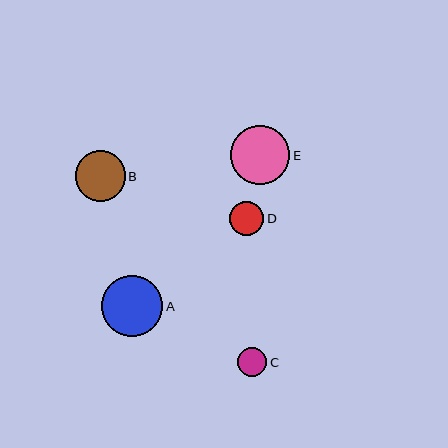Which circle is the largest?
Circle A is the largest with a size of approximately 61 pixels.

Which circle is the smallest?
Circle C is the smallest with a size of approximately 30 pixels.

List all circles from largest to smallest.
From largest to smallest: A, E, B, D, C.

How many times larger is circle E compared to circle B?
Circle E is approximately 1.2 times the size of circle B.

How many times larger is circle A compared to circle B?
Circle A is approximately 1.2 times the size of circle B.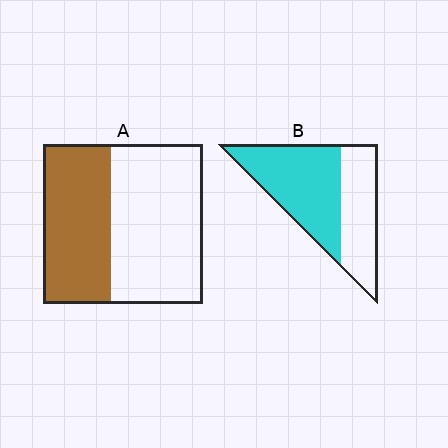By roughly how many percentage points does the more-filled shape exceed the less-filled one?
By roughly 15 percentage points (B over A).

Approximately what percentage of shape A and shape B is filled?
A is approximately 40% and B is approximately 60%.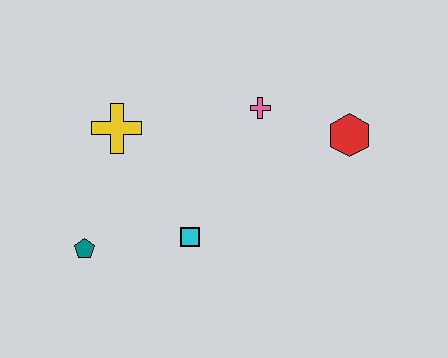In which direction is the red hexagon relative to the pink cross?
The red hexagon is to the right of the pink cross.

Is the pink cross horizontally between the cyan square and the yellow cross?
No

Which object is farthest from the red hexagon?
The teal pentagon is farthest from the red hexagon.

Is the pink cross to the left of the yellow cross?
No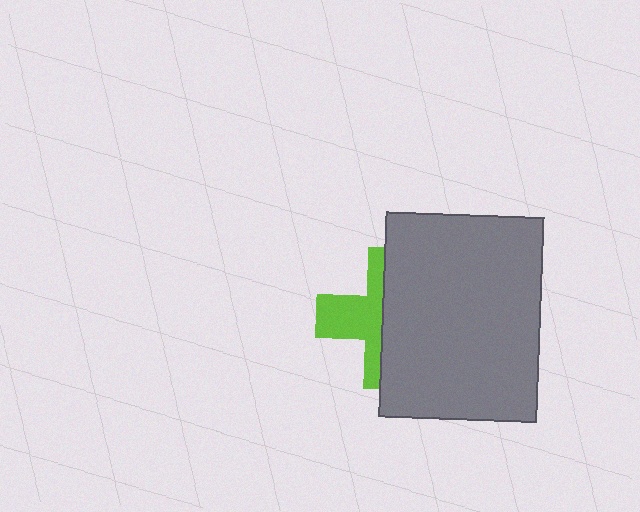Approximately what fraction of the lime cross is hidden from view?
Roughly 58% of the lime cross is hidden behind the gray rectangle.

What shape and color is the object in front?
The object in front is a gray rectangle.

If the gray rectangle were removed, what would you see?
You would see the complete lime cross.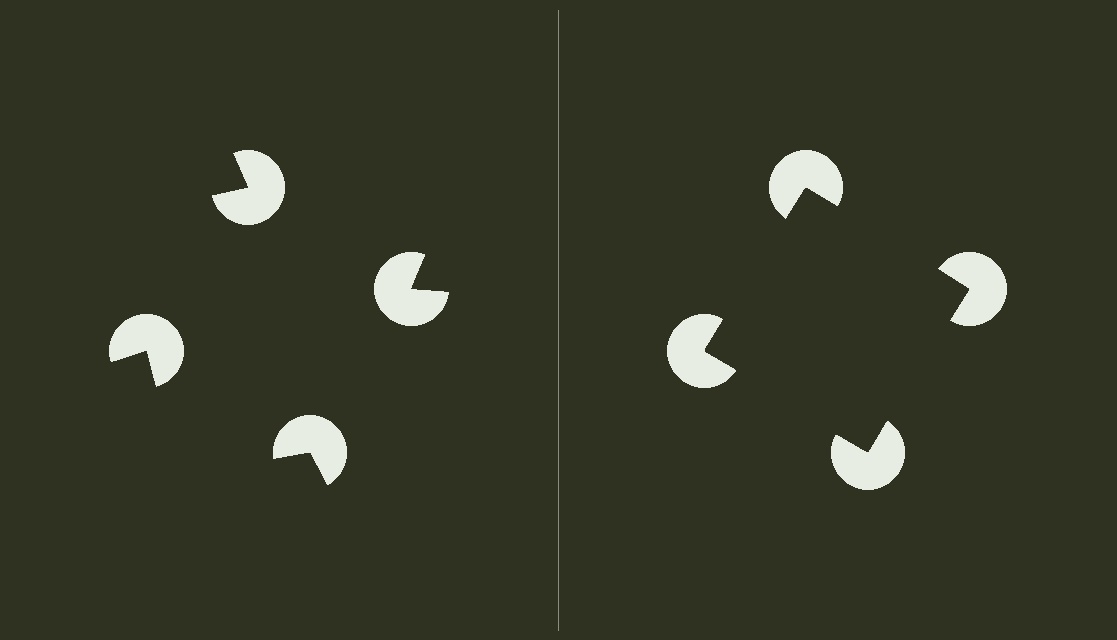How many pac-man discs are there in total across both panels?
8 — 4 on each side.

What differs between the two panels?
The pac-man discs are positioned identically on both sides; only the wedge orientations differ. On the right they align to a square; on the left they are misaligned.